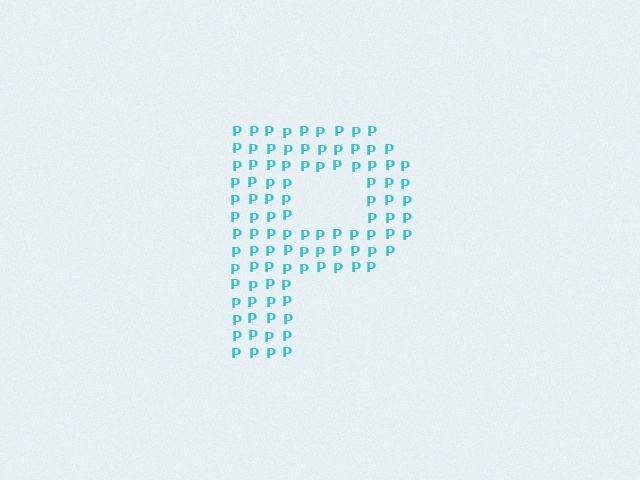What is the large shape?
The large shape is the letter P.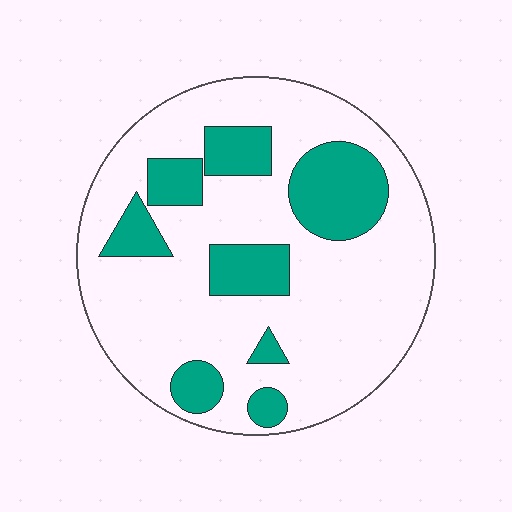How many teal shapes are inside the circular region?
8.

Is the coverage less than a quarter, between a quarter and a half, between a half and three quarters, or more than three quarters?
Less than a quarter.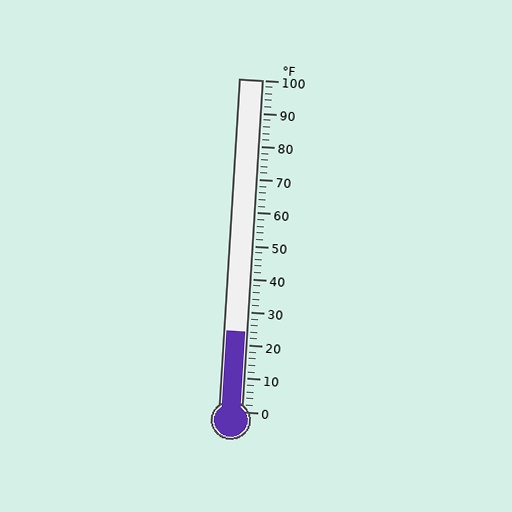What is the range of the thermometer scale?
The thermometer scale ranges from 0°F to 100°F.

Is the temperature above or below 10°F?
The temperature is above 10°F.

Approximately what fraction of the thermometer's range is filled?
The thermometer is filled to approximately 25% of its range.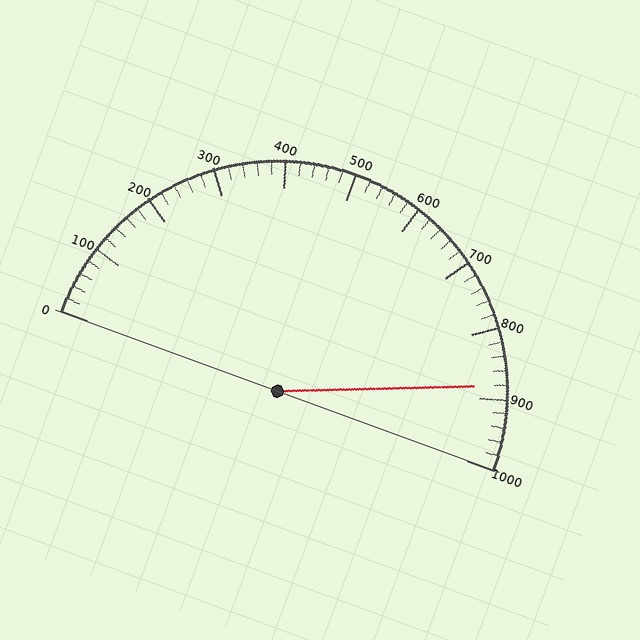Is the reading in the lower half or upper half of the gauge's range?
The reading is in the upper half of the range (0 to 1000).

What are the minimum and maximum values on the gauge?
The gauge ranges from 0 to 1000.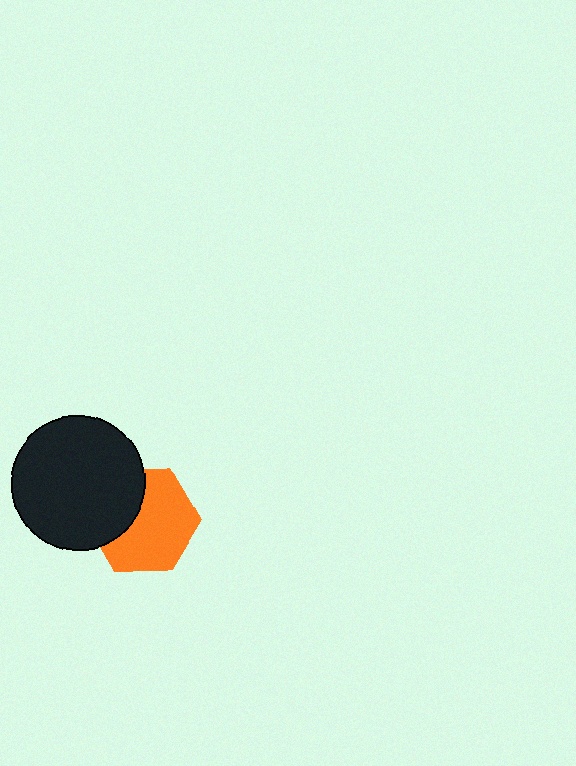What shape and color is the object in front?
The object in front is a black circle.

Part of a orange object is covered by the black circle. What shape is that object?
It is a hexagon.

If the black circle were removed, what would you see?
You would see the complete orange hexagon.